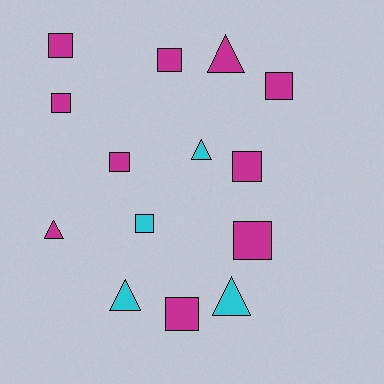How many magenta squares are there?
There are 8 magenta squares.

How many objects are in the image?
There are 14 objects.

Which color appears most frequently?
Magenta, with 10 objects.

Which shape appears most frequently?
Square, with 9 objects.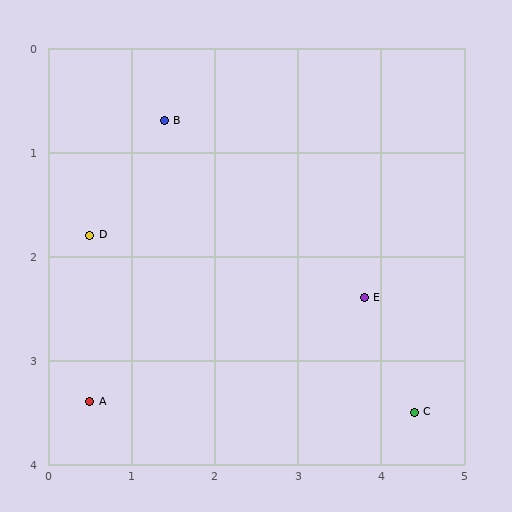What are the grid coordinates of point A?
Point A is at approximately (0.5, 3.4).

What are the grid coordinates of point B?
Point B is at approximately (1.4, 0.7).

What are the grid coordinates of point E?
Point E is at approximately (3.8, 2.4).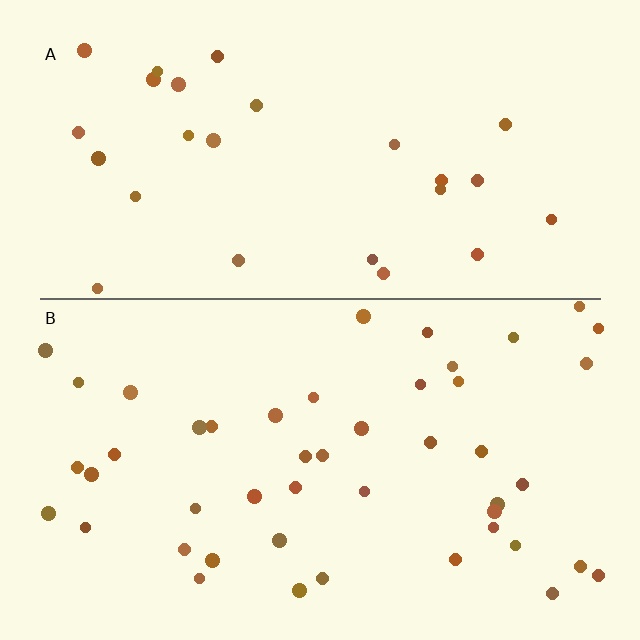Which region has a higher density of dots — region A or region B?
B (the bottom).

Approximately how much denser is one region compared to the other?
Approximately 1.8× — region B over region A.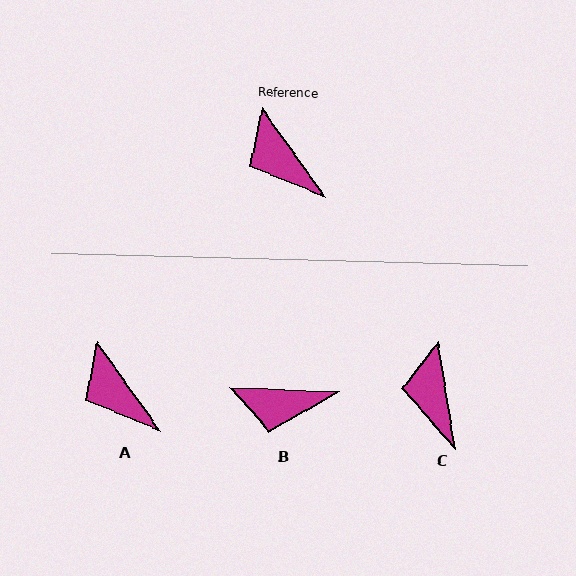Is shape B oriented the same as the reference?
No, it is off by about 52 degrees.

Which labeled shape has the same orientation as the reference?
A.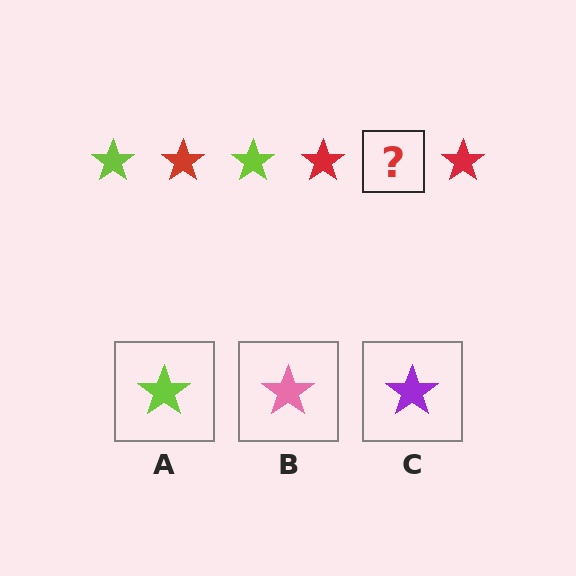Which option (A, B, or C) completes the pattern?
A.